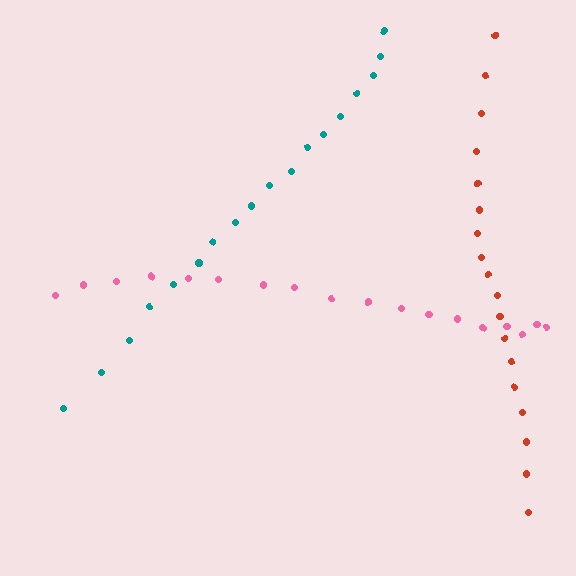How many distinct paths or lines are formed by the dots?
There are 3 distinct paths.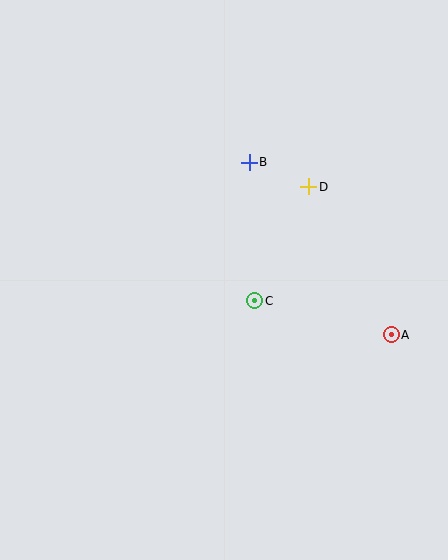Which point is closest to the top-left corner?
Point B is closest to the top-left corner.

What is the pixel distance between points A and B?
The distance between A and B is 224 pixels.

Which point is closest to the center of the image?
Point C at (255, 301) is closest to the center.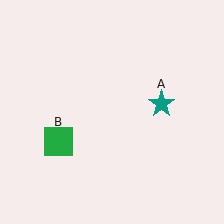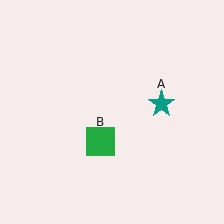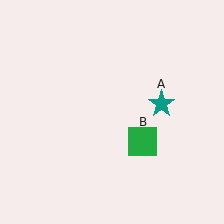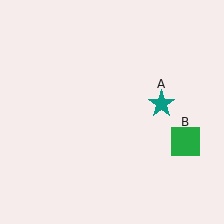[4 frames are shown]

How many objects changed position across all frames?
1 object changed position: green square (object B).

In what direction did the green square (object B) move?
The green square (object B) moved right.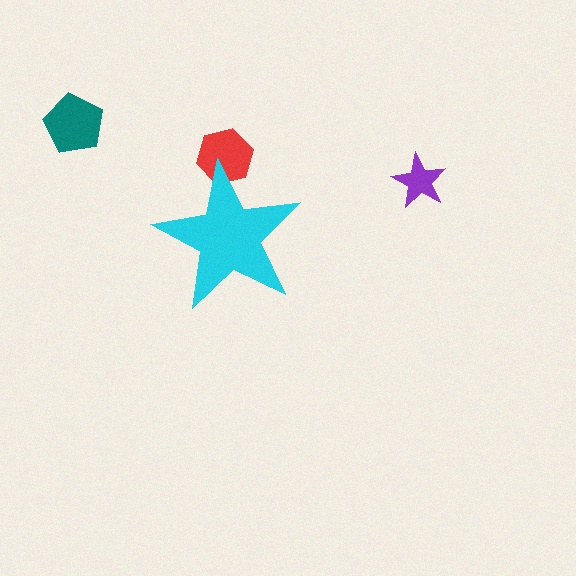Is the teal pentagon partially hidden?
No, the teal pentagon is fully visible.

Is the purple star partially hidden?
No, the purple star is fully visible.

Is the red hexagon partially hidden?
Yes, the red hexagon is partially hidden behind the cyan star.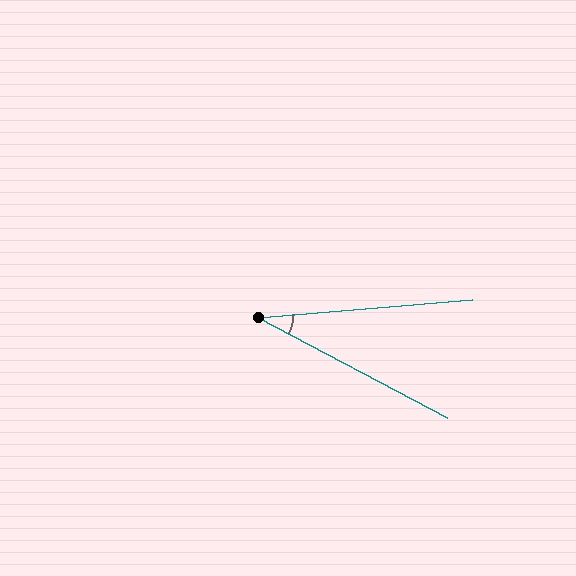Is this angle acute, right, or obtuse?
It is acute.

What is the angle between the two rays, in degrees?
Approximately 33 degrees.